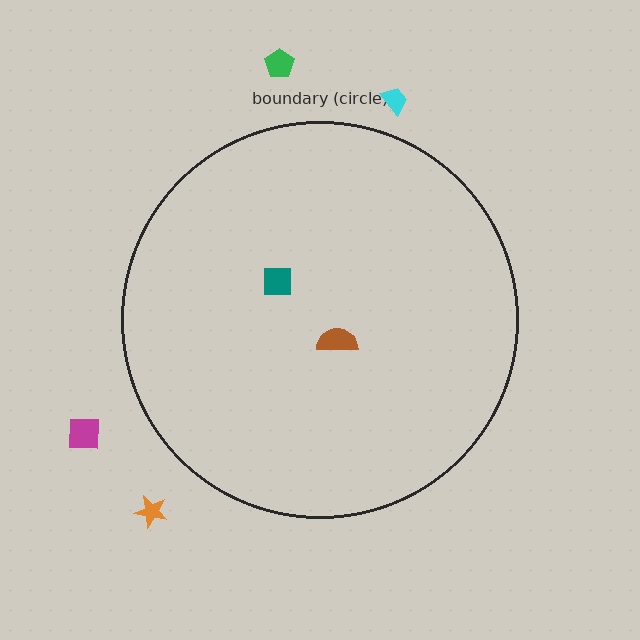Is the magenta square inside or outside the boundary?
Outside.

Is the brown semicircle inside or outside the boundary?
Inside.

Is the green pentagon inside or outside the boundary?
Outside.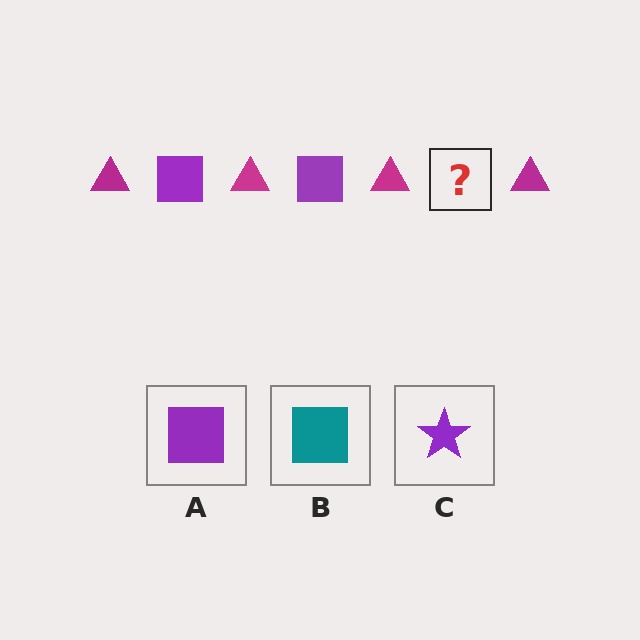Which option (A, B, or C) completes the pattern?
A.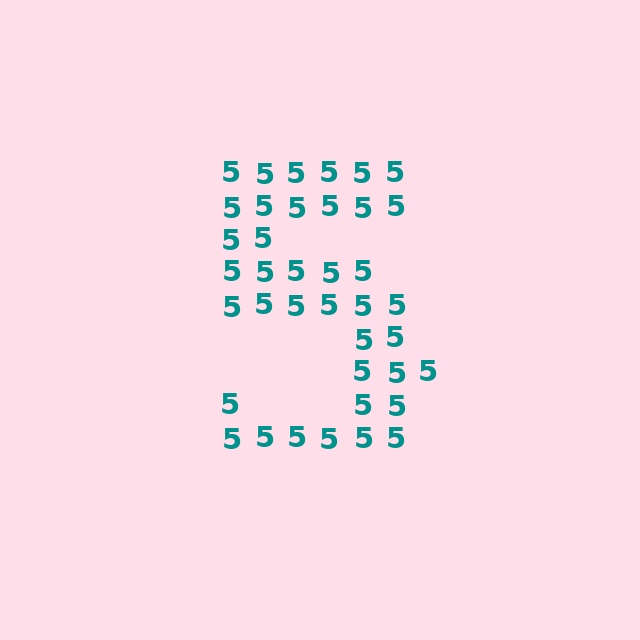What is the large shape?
The large shape is the digit 5.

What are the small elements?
The small elements are digit 5's.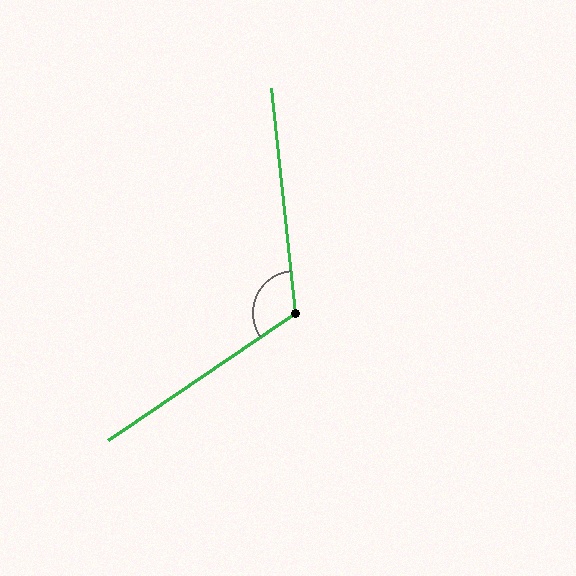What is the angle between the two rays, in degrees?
Approximately 118 degrees.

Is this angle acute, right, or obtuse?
It is obtuse.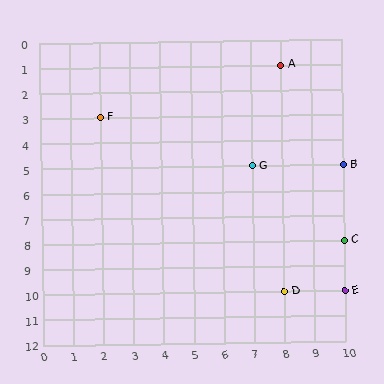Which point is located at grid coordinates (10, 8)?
Point C is at (10, 8).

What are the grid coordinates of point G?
Point G is at grid coordinates (7, 5).